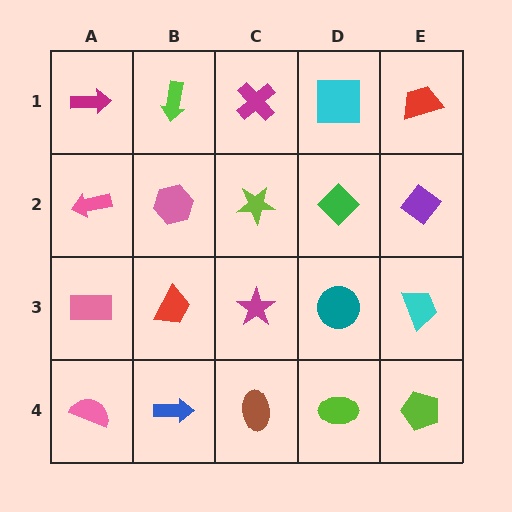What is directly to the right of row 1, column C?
A cyan square.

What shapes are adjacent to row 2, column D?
A cyan square (row 1, column D), a teal circle (row 3, column D), a lime star (row 2, column C), a purple diamond (row 2, column E).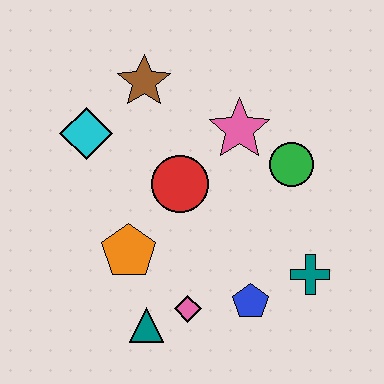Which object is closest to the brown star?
The cyan diamond is closest to the brown star.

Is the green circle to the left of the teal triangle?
No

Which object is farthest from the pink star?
The teal triangle is farthest from the pink star.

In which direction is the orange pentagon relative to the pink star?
The orange pentagon is below the pink star.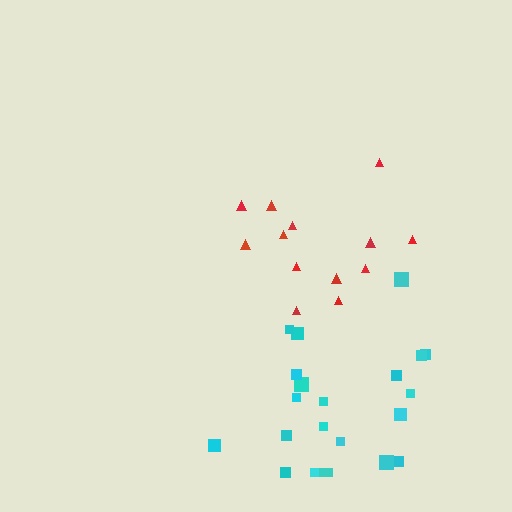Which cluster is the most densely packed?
Cyan.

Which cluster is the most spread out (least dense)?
Red.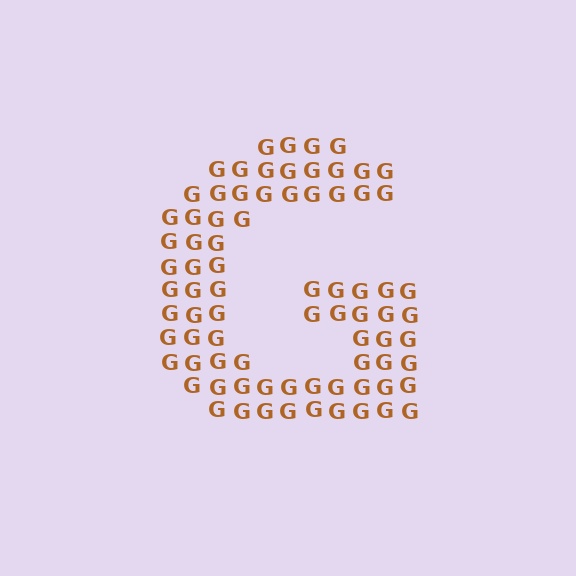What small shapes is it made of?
It is made of small letter G's.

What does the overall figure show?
The overall figure shows the letter G.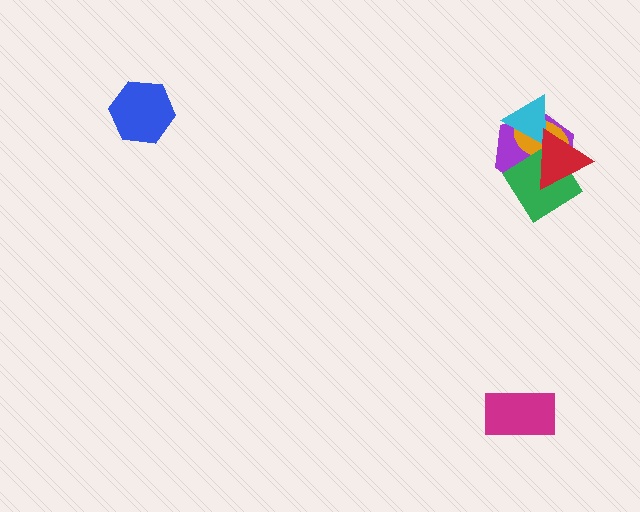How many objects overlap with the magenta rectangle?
0 objects overlap with the magenta rectangle.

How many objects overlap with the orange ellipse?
4 objects overlap with the orange ellipse.